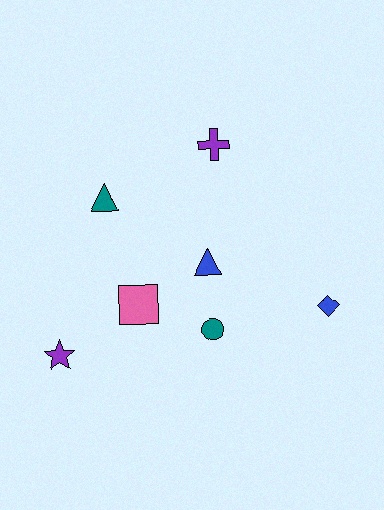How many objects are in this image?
There are 7 objects.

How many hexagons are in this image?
There are no hexagons.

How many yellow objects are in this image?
There are no yellow objects.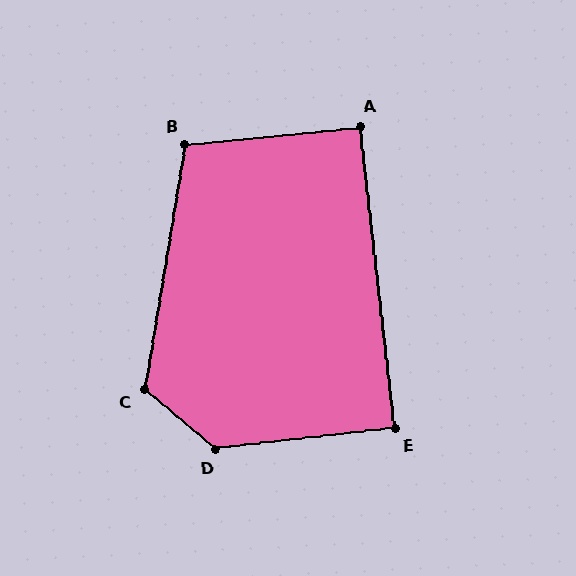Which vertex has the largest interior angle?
D, at approximately 134 degrees.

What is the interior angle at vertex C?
Approximately 120 degrees (obtuse).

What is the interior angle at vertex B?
Approximately 105 degrees (obtuse).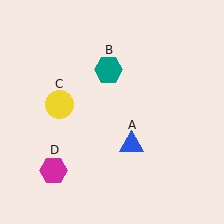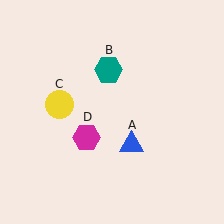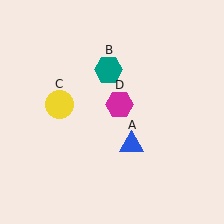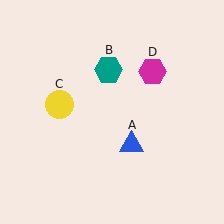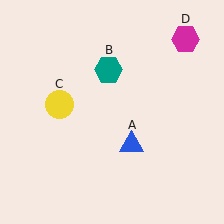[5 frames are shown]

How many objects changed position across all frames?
1 object changed position: magenta hexagon (object D).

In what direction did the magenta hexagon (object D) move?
The magenta hexagon (object D) moved up and to the right.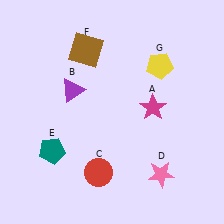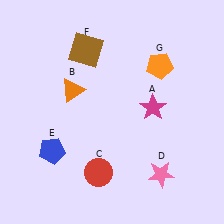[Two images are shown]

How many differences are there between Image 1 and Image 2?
There are 3 differences between the two images.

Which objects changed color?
B changed from purple to orange. E changed from teal to blue. G changed from yellow to orange.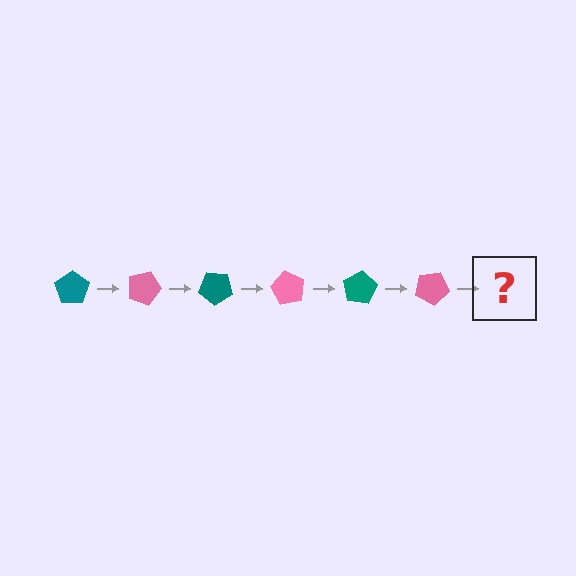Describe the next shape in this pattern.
It should be a teal pentagon, rotated 120 degrees from the start.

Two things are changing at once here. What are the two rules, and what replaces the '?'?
The two rules are that it rotates 20 degrees each step and the color cycles through teal and pink. The '?' should be a teal pentagon, rotated 120 degrees from the start.